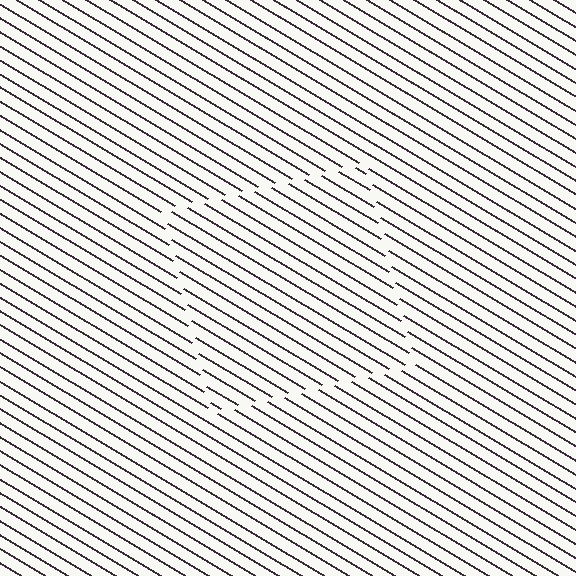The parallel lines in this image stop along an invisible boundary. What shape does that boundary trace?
An illusory square. The interior of the shape contains the same grating, shifted by half a period — the contour is defined by the phase discontinuity where line-ends from the inner and outer gratings abut.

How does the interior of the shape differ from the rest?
The interior of the shape contains the same grating, shifted by half a period — the contour is defined by the phase discontinuity where line-ends from the inner and outer gratings abut.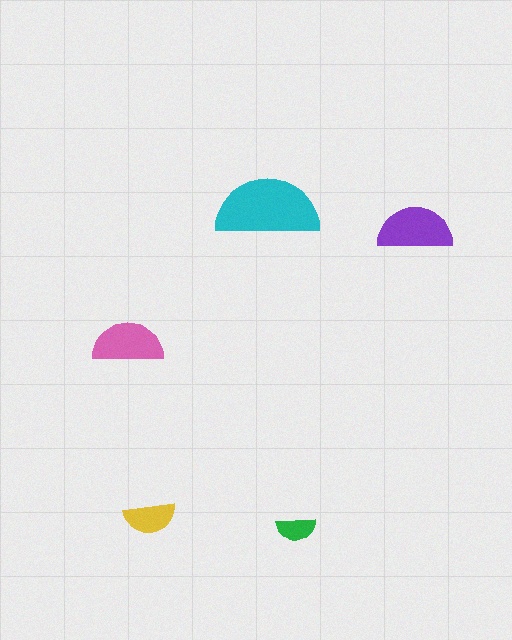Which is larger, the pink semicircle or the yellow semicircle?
The pink one.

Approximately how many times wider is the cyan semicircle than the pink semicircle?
About 1.5 times wider.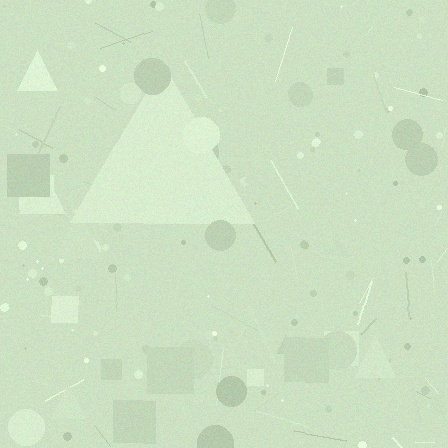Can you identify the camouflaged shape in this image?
The camouflaged shape is a triangle.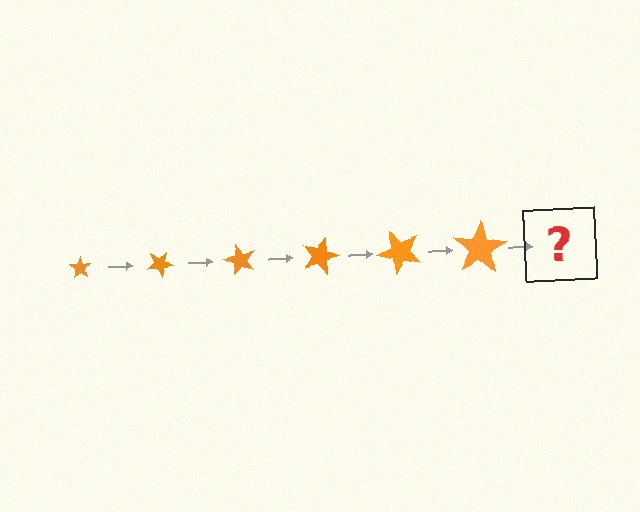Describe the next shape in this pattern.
It should be a star, larger than the previous one and rotated 180 degrees from the start.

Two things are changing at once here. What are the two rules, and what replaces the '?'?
The two rules are that the star grows larger each step and it rotates 30 degrees each step. The '?' should be a star, larger than the previous one and rotated 180 degrees from the start.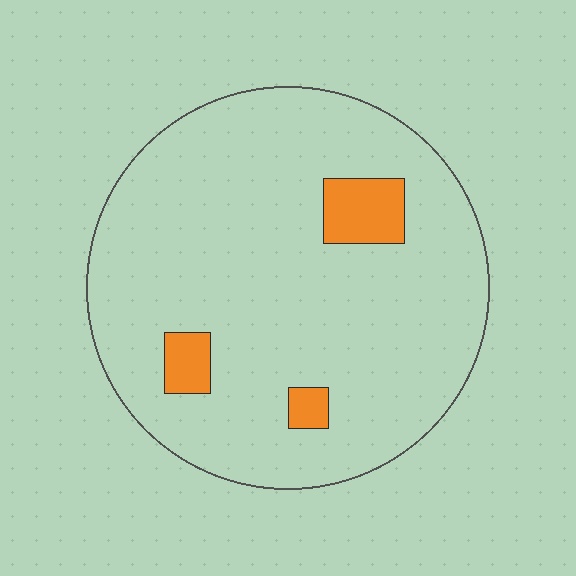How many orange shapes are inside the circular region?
3.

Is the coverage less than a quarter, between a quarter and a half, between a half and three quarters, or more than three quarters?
Less than a quarter.